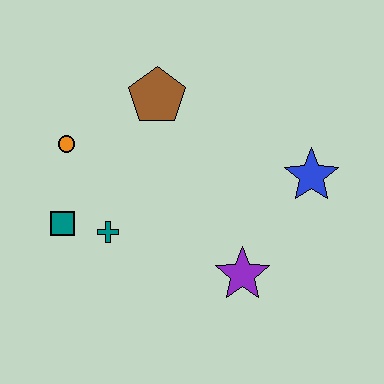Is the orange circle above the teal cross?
Yes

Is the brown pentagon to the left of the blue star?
Yes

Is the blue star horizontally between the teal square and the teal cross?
No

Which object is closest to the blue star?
The purple star is closest to the blue star.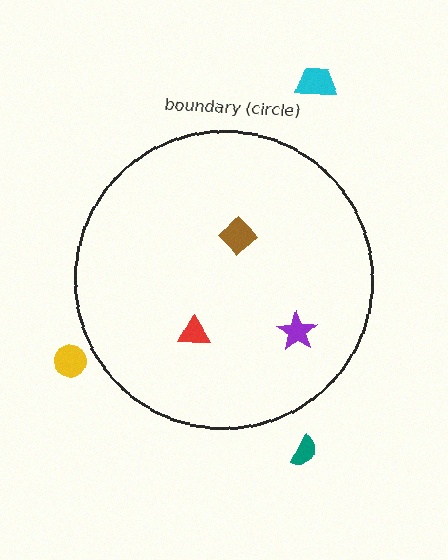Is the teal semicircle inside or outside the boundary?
Outside.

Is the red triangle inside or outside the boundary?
Inside.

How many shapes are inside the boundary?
3 inside, 3 outside.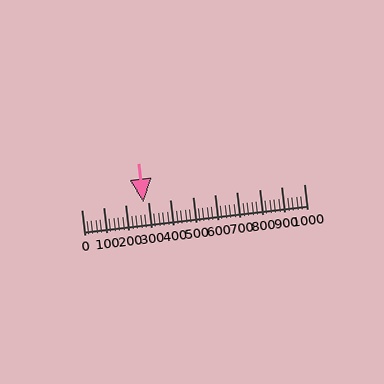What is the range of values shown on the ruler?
The ruler shows values from 0 to 1000.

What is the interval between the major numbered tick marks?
The major tick marks are spaced 100 units apart.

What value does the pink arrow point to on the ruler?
The pink arrow points to approximately 280.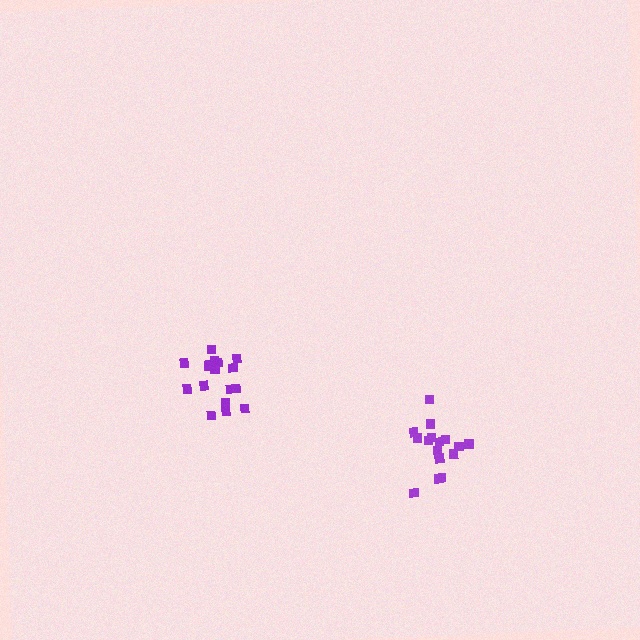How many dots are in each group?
Group 1: 16 dots, Group 2: 19 dots (35 total).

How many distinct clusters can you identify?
There are 2 distinct clusters.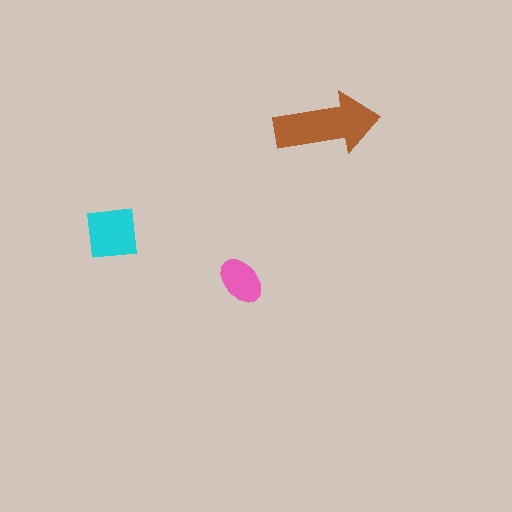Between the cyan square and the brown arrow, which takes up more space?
The brown arrow.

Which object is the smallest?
The pink ellipse.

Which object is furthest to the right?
The brown arrow is rightmost.